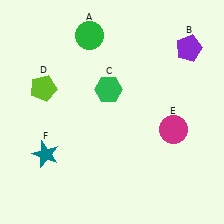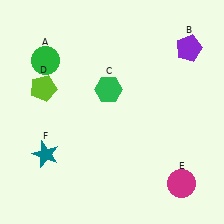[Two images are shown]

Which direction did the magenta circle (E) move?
The magenta circle (E) moved down.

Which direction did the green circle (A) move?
The green circle (A) moved left.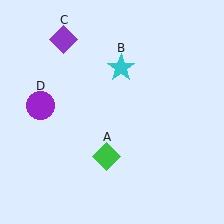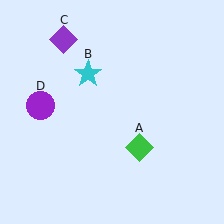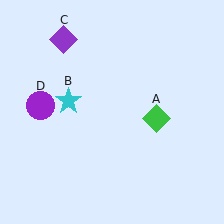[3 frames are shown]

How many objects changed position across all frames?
2 objects changed position: green diamond (object A), cyan star (object B).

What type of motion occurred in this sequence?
The green diamond (object A), cyan star (object B) rotated counterclockwise around the center of the scene.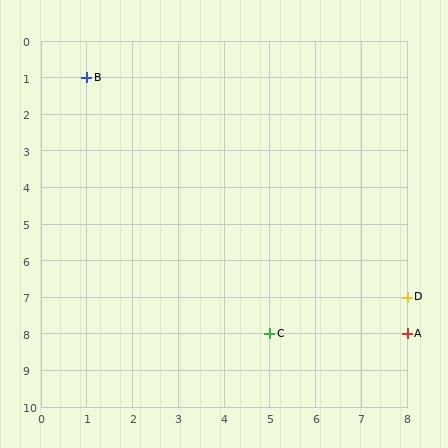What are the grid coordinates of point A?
Point A is at grid coordinates (8, 8).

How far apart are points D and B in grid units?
Points D and B are 7 columns and 6 rows apart (about 9.2 grid units diagonally).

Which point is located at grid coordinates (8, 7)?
Point D is at (8, 7).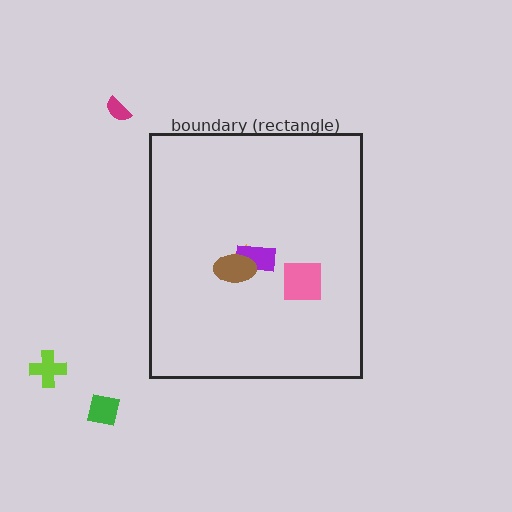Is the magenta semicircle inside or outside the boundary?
Outside.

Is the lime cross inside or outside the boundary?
Outside.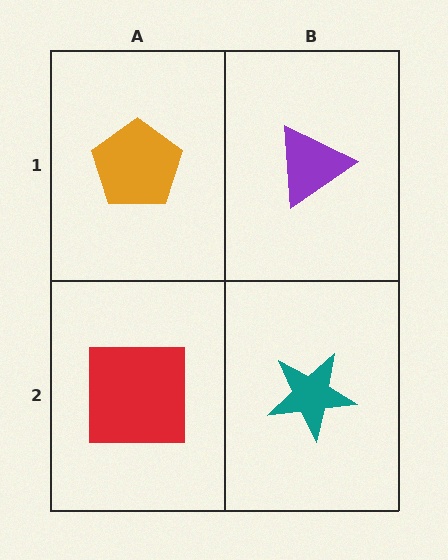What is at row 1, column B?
A purple triangle.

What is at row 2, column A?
A red square.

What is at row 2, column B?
A teal star.